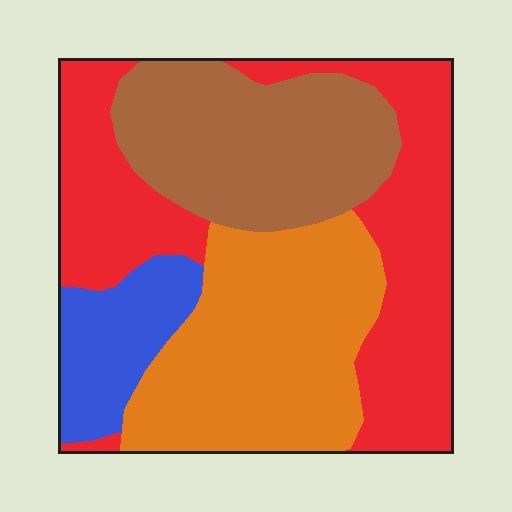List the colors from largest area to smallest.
From largest to smallest: red, orange, brown, blue.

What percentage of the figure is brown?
Brown takes up about one quarter (1/4) of the figure.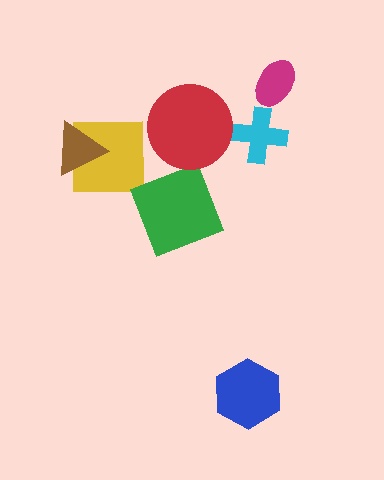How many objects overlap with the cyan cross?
0 objects overlap with the cyan cross.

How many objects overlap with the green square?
0 objects overlap with the green square.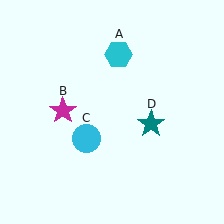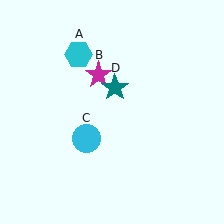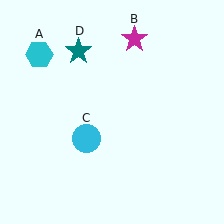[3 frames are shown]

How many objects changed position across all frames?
3 objects changed position: cyan hexagon (object A), magenta star (object B), teal star (object D).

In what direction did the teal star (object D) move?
The teal star (object D) moved up and to the left.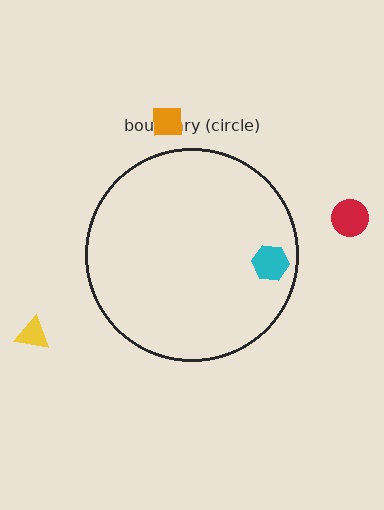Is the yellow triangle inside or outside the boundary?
Outside.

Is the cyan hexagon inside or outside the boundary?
Inside.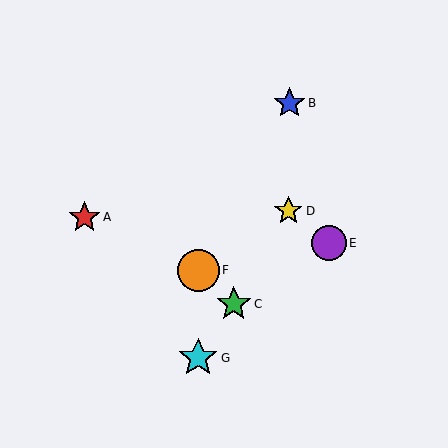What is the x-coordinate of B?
Object B is at x≈289.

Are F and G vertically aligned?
Yes, both are at x≈198.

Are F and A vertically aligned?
No, F is at x≈198 and A is at x≈85.